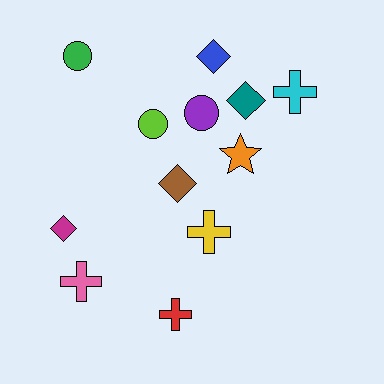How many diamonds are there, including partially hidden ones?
There are 4 diamonds.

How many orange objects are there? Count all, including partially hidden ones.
There is 1 orange object.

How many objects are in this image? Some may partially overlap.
There are 12 objects.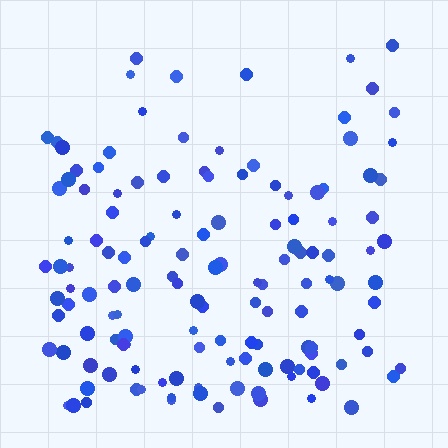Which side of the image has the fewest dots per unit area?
The top.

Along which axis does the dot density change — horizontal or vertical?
Vertical.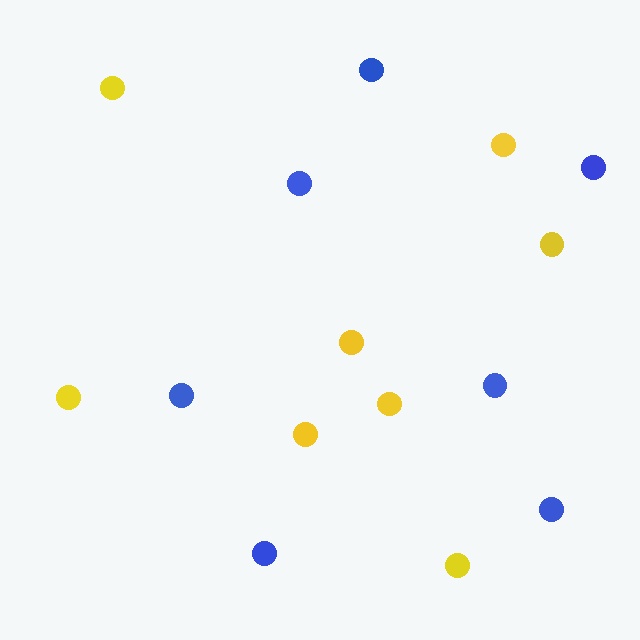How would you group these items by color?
There are 2 groups: one group of blue circles (7) and one group of yellow circles (8).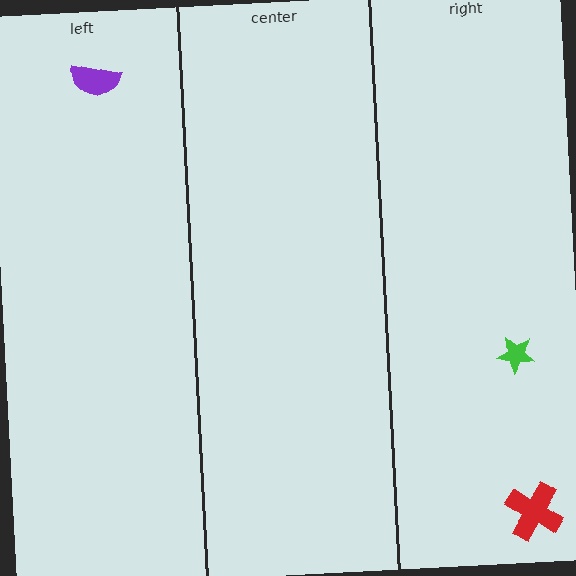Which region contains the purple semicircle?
The left region.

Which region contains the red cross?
The right region.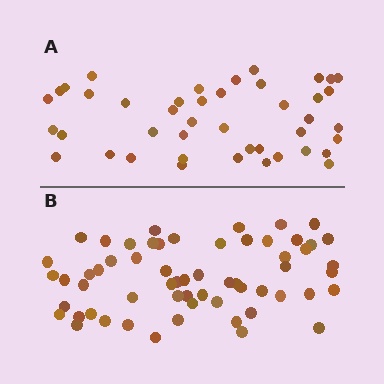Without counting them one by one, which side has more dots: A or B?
Region B (the bottom region) has more dots.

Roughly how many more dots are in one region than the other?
Region B has approximately 15 more dots than region A.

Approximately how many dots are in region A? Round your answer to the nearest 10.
About 40 dots. (The exact count is 43, which rounds to 40.)